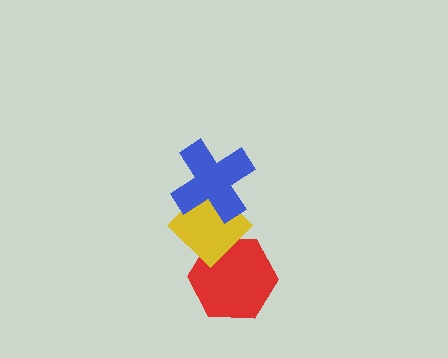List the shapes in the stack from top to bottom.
From top to bottom: the blue cross, the yellow diamond, the red hexagon.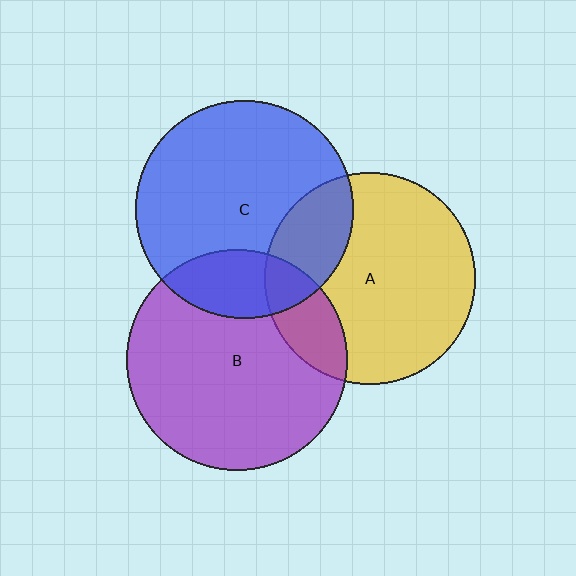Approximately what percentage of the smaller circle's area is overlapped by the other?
Approximately 20%.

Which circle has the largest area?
Circle B (purple).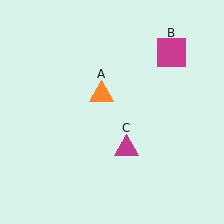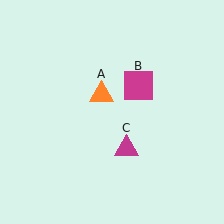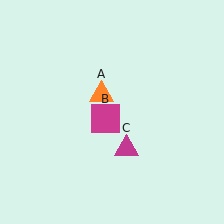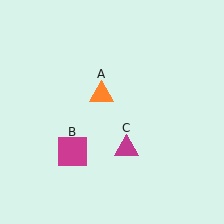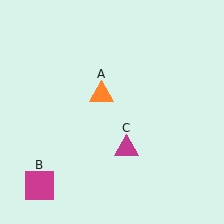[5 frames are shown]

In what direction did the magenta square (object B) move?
The magenta square (object B) moved down and to the left.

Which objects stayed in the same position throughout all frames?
Orange triangle (object A) and magenta triangle (object C) remained stationary.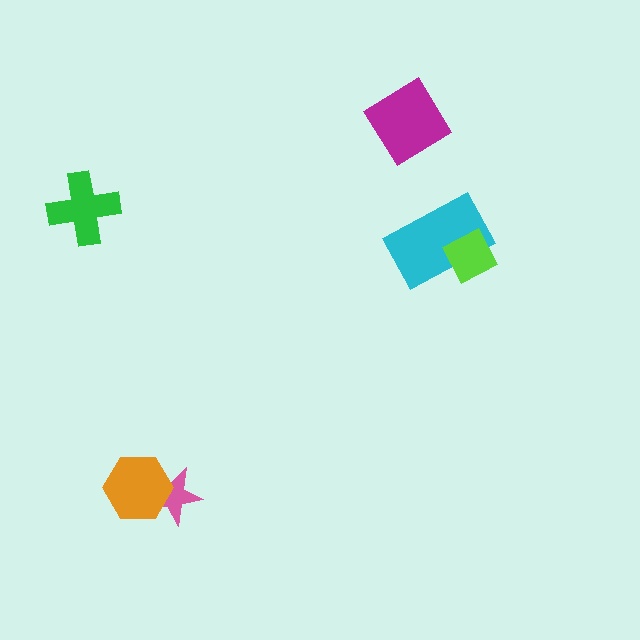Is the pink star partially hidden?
Yes, it is partially covered by another shape.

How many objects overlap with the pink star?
1 object overlaps with the pink star.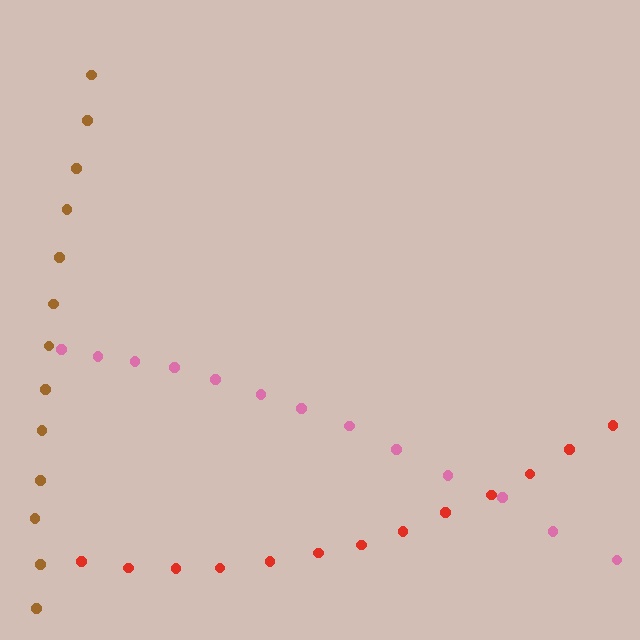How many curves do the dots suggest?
There are 3 distinct paths.